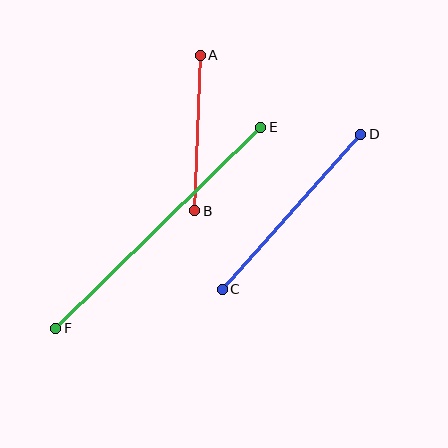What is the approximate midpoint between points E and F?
The midpoint is at approximately (158, 228) pixels.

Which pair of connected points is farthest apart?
Points E and F are farthest apart.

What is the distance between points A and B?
The distance is approximately 155 pixels.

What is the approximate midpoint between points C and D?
The midpoint is at approximately (291, 212) pixels.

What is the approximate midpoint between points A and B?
The midpoint is at approximately (197, 133) pixels.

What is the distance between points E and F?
The distance is approximately 287 pixels.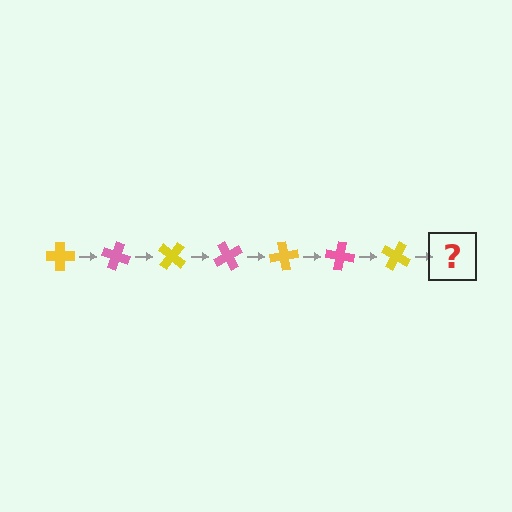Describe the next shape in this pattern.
It should be a pink cross, rotated 140 degrees from the start.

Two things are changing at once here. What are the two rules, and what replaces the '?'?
The two rules are that it rotates 20 degrees each step and the color cycles through yellow and pink. The '?' should be a pink cross, rotated 140 degrees from the start.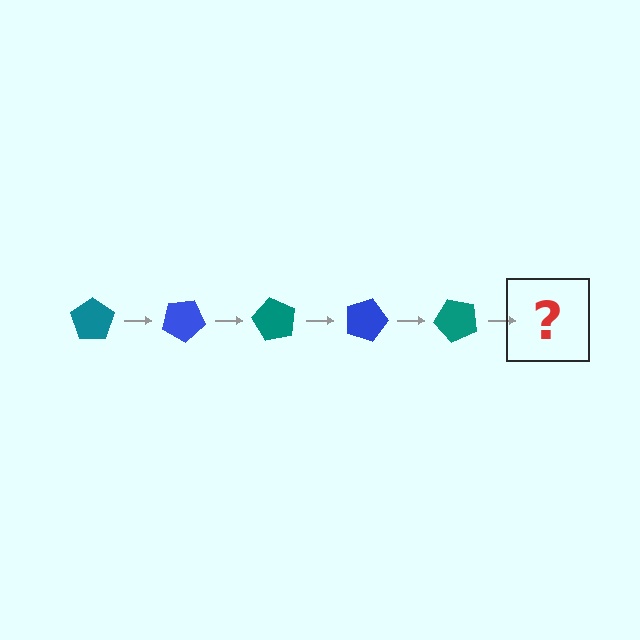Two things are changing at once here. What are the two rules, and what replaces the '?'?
The two rules are that it rotates 30 degrees each step and the color cycles through teal and blue. The '?' should be a blue pentagon, rotated 150 degrees from the start.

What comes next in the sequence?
The next element should be a blue pentagon, rotated 150 degrees from the start.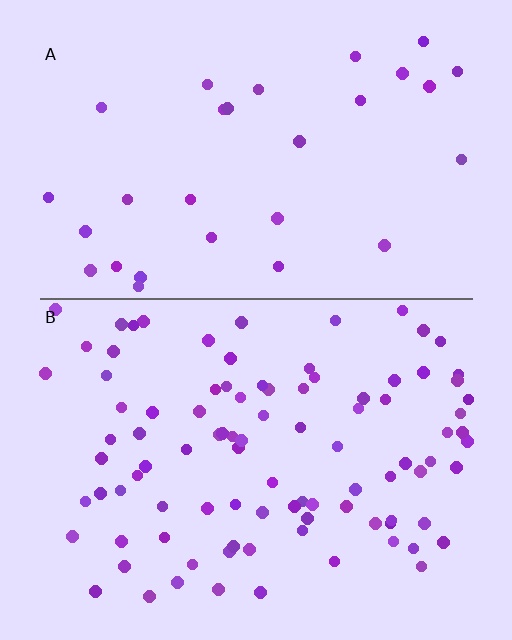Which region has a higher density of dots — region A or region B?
B (the bottom).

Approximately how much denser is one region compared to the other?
Approximately 3.2× — region B over region A.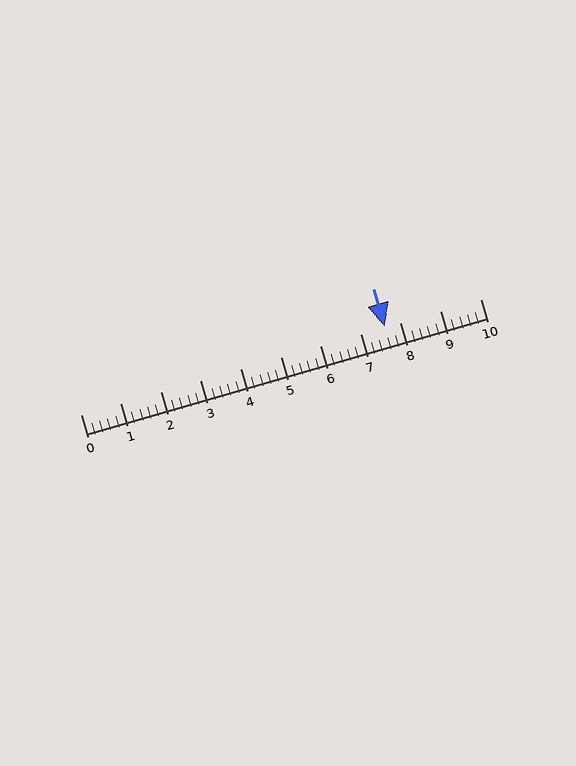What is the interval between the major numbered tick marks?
The major tick marks are spaced 1 units apart.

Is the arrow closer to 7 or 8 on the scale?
The arrow is closer to 8.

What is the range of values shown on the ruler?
The ruler shows values from 0 to 10.